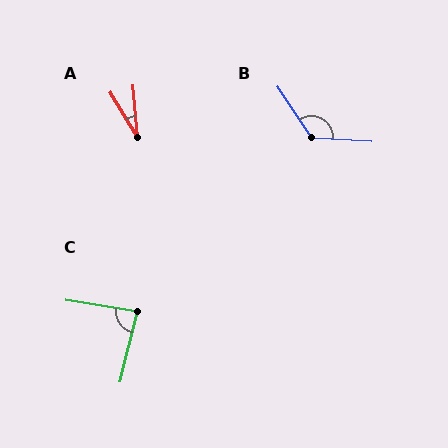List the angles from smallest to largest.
A (27°), C (85°), B (126°).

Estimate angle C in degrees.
Approximately 85 degrees.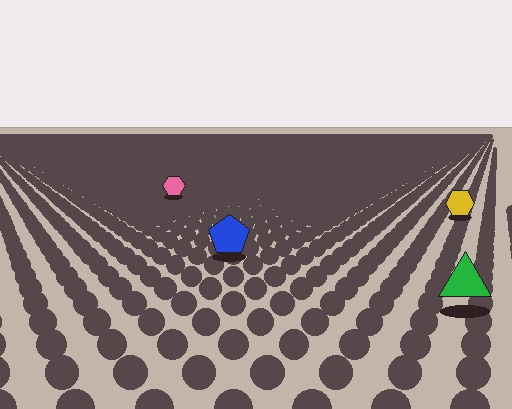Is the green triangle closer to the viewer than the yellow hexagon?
Yes. The green triangle is closer — you can tell from the texture gradient: the ground texture is coarser near it.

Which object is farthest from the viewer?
The pink hexagon is farthest from the viewer. It appears smaller and the ground texture around it is denser.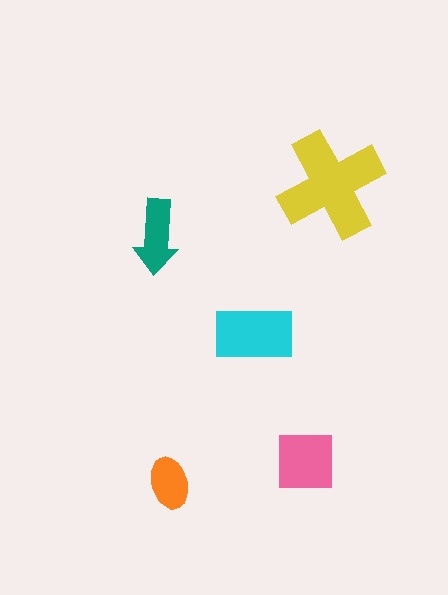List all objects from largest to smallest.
The yellow cross, the cyan rectangle, the pink square, the teal arrow, the orange ellipse.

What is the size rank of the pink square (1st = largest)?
3rd.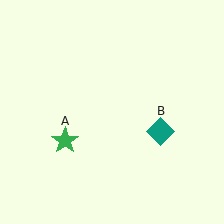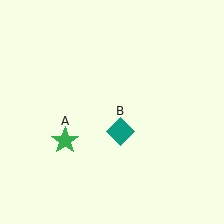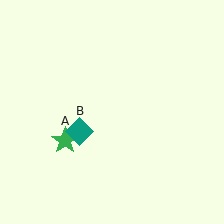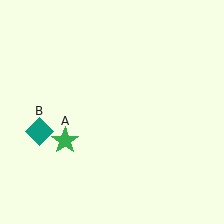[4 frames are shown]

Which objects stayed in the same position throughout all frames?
Green star (object A) remained stationary.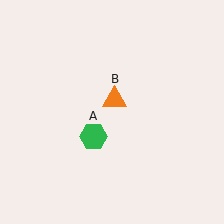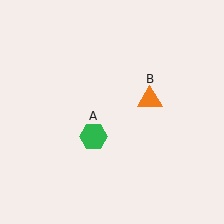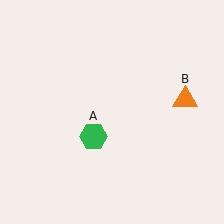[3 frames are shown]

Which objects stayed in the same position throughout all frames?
Green hexagon (object A) remained stationary.